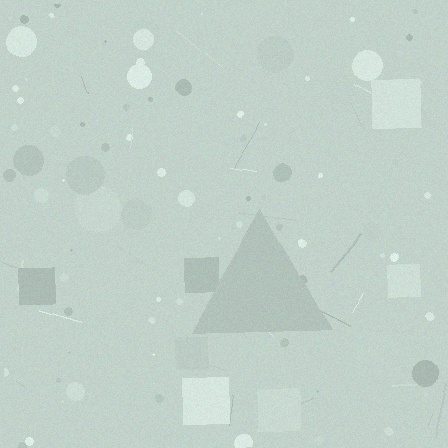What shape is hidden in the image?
A triangle is hidden in the image.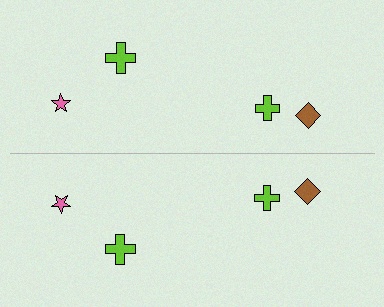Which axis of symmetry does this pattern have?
The pattern has a horizontal axis of symmetry running through the center of the image.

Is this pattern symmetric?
Yes, this pattern has bilateral (reflection) symmetry.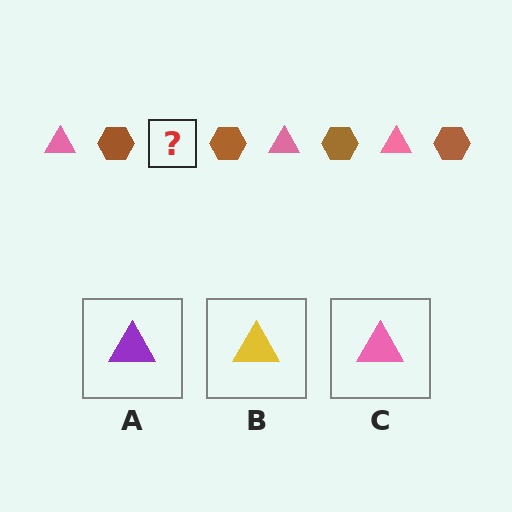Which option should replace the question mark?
Option C.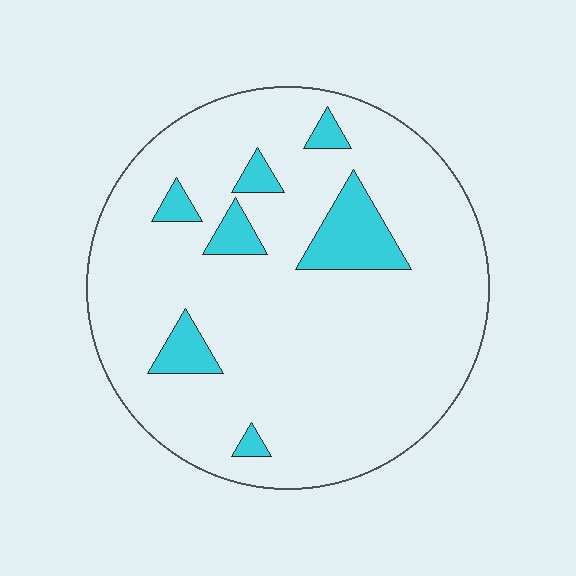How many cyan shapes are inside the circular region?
7.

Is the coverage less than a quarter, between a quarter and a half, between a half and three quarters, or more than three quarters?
Less than a quarter.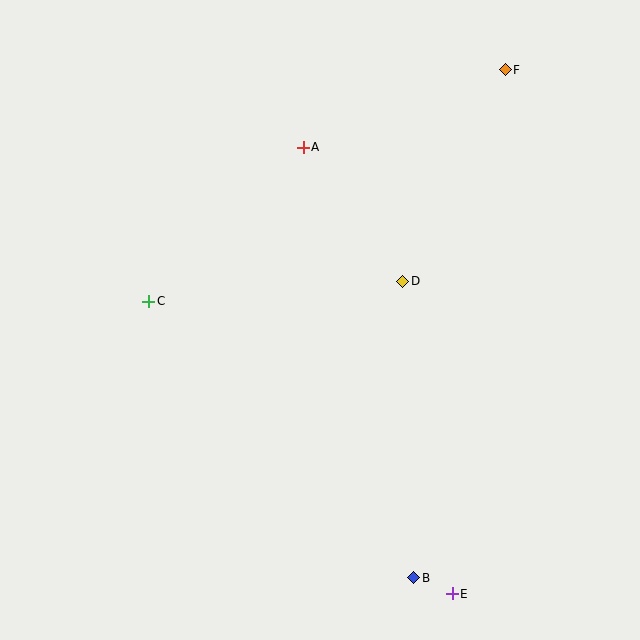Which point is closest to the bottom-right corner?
Point E is closest to the bottom-right corner.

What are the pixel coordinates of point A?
Point A is at (303, 147).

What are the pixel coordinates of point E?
Point E is at (452, 594).